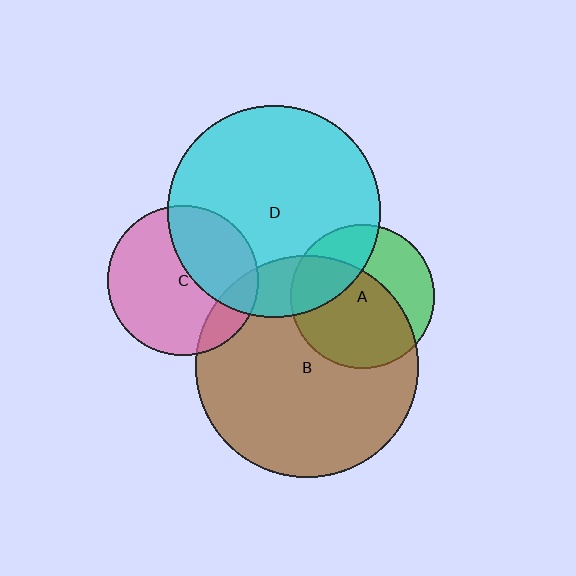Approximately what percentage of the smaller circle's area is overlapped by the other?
Approximately 35%.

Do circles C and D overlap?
Yes.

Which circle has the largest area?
Circle B (brown).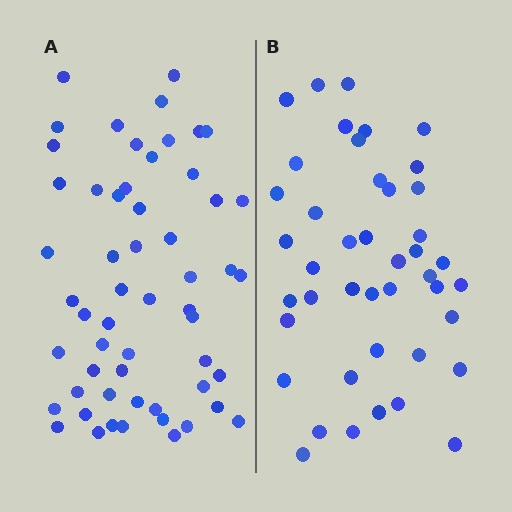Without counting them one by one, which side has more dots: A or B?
Region A (the left region) has more dots.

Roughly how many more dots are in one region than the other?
Region A has approximately 15 more dots than region B.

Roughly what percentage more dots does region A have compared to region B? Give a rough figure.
About 30% more.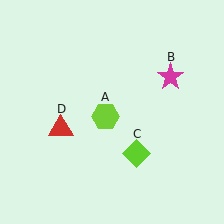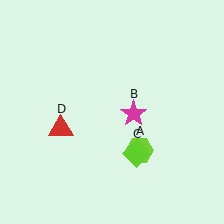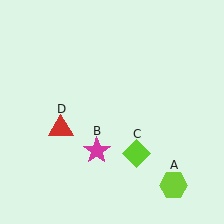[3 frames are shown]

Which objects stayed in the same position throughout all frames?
Lime diamond (object C) and red triangle (object D) remained stationary.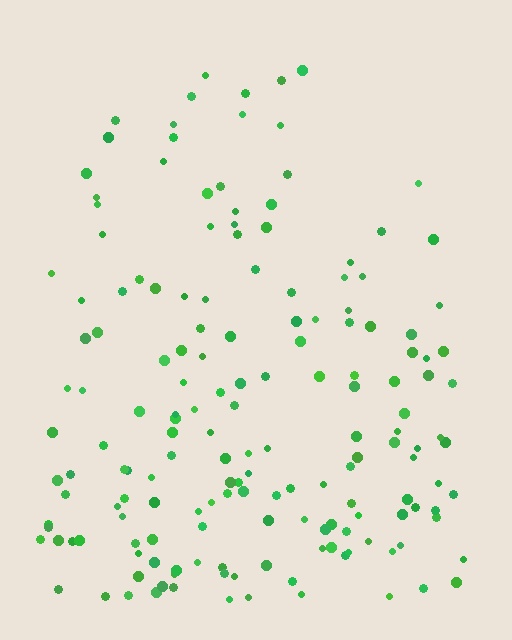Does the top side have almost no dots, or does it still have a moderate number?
Still a moderate number, just noticeably fewer than the bottom.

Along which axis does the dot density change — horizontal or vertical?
Vertical.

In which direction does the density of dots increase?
From top to bottom, with the bottom side densest.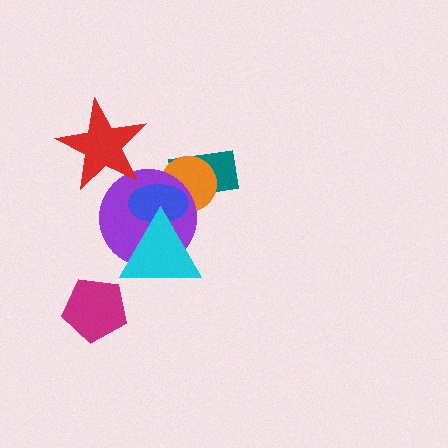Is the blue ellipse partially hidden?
Yes, it is partially covered by another shape.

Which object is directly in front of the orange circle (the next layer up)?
The purple circle is directly in front of the orange circle.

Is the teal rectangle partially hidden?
Yes, it is partially covered by another shape.